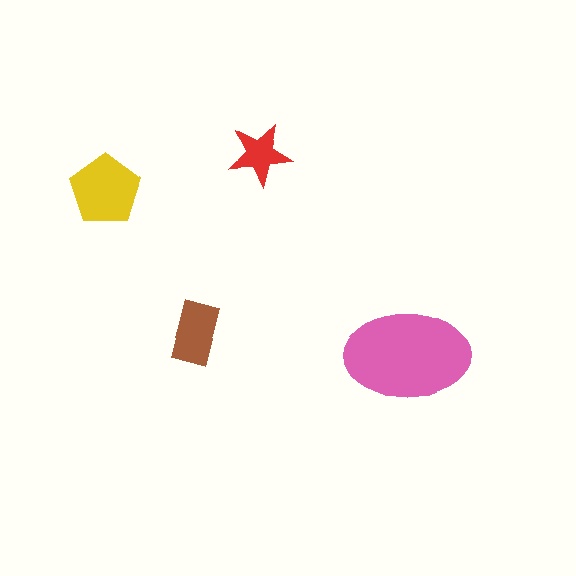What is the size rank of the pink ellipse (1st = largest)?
1st.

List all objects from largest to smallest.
The pink ellipse, the yellow pentagon, the brown rectangle, the red star.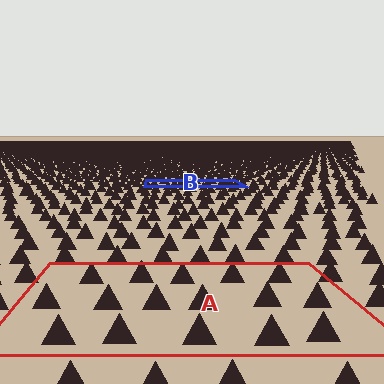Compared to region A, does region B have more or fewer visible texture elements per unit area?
Region B has more texture elements per unit area — they are packed more densely because it is farther away.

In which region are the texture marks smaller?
The texture marks are smaller in region B, because it is farther away.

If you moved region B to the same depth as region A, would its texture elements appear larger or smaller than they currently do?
They would appear larger. At a closer depth, the same texture elements are projected at a bigger on-screen size.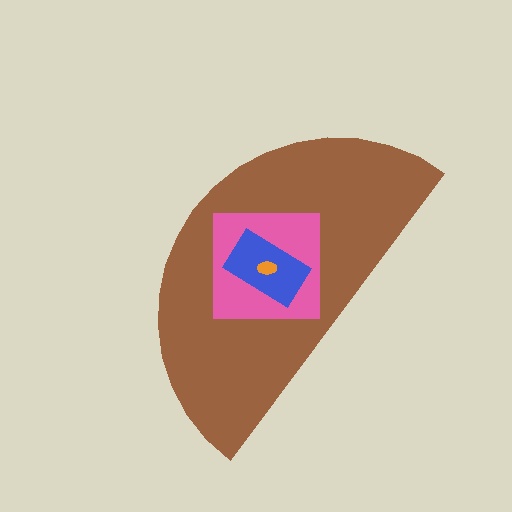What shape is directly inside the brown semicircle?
The pink square.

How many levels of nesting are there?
4.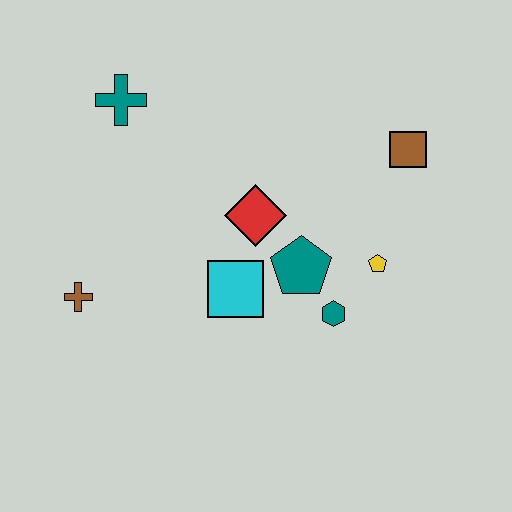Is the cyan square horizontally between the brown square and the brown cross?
Yes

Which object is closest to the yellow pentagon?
The teal hexagon is closest to the yellow pentagon.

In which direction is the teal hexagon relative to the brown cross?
The teal hexagon is to the right of the brown cross.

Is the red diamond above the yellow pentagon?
Yes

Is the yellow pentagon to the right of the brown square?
No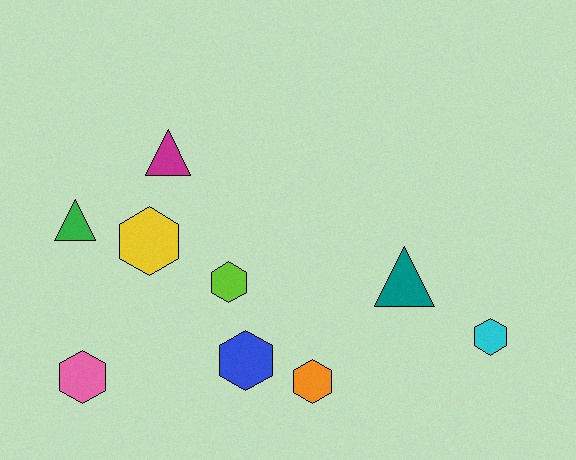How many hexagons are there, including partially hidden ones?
There are 6 hexagons.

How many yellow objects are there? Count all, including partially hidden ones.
There is 1 yellow object.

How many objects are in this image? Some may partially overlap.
There are 9 objects.